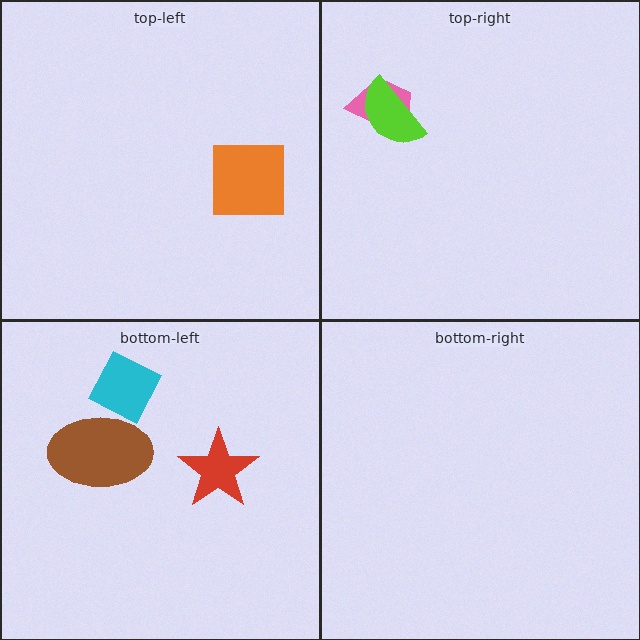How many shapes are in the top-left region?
1.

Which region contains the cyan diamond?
The bottom-left region.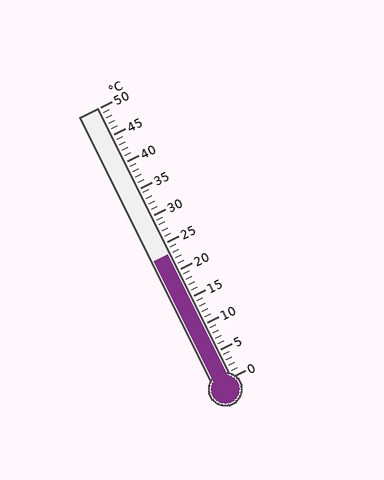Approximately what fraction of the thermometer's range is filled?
The thermometer is filled to approximately 45% of its range.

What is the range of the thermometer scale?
The thermometer scale ranges from 0°C to 50°C.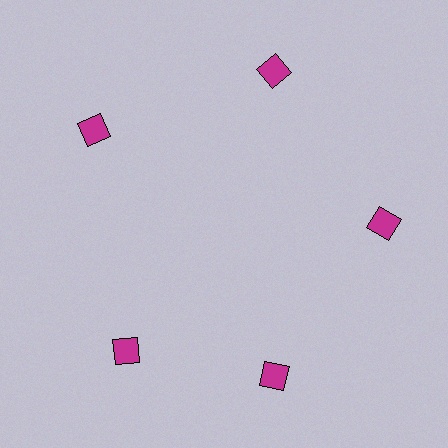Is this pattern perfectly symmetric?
No. The 5 magenta squares are arranged in a ring, but one element near the 8 o'clock position is rotated out of alignment along the ring, breaking the 5-fold rotational symmetry.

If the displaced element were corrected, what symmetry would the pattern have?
It would have 5-fold rotational symmetry — the pattern would map onto itself every 72 degrees.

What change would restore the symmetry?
The symmetry would be restored by rotating it back into even spacing with its neighbors so that all 5 squares sit at equal angles and equal distance from the center.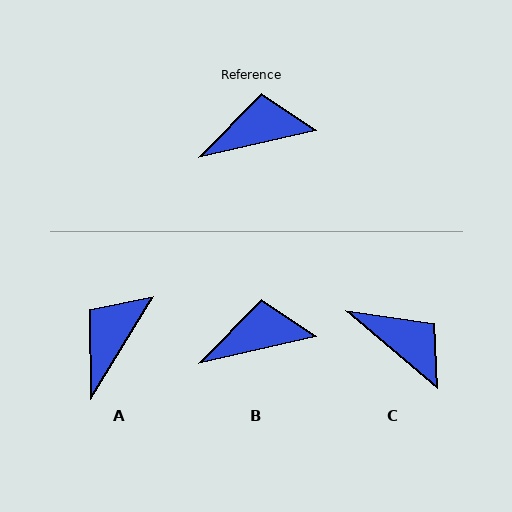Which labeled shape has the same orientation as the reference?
B.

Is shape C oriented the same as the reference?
No, it is off by about 53 degrees.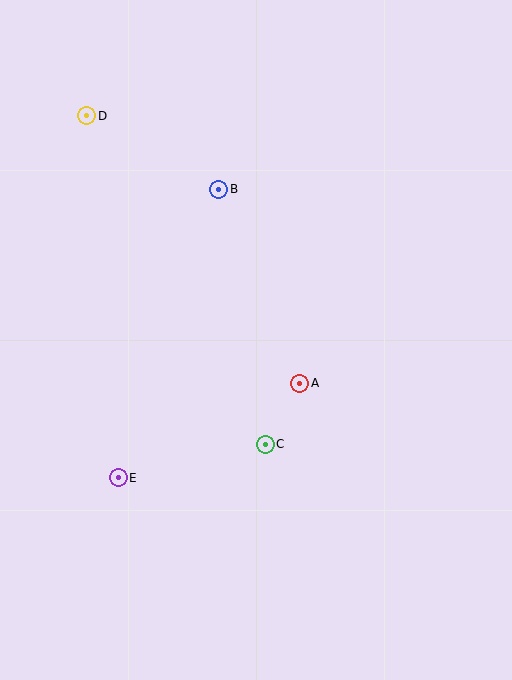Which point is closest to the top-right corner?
Point B is closest to the top-right corner.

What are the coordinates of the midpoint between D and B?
The midpoint between D and B is at (153, 153).